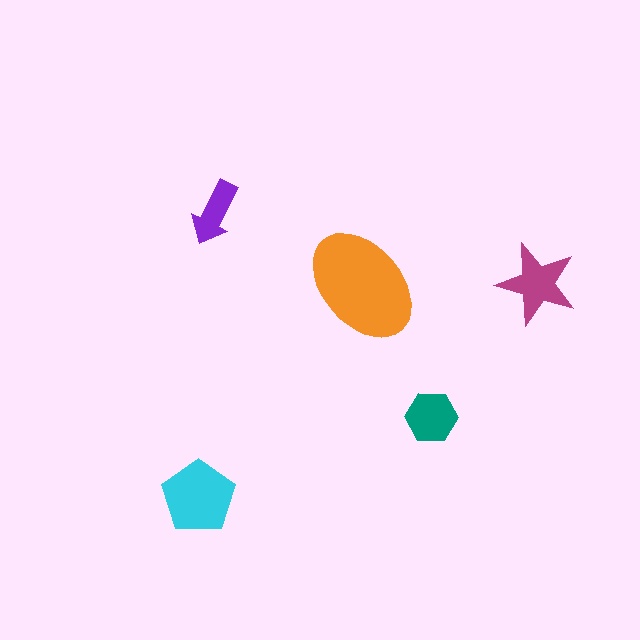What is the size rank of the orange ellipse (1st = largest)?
1st.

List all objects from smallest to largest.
The purple arrow, the teal hexagon, the magenta star, the cyan pentagon, the orange ellipse.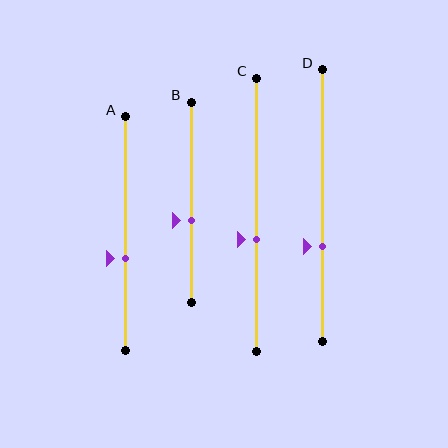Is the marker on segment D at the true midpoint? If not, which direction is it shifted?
No, the marker on segment D is shifted downward by about 15% of the segment length.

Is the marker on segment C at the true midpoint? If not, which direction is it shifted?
No, the marker on segment C is shifted downward by about 9% of the segment length.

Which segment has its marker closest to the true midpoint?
Segment C has its marker closest to the true midpoint.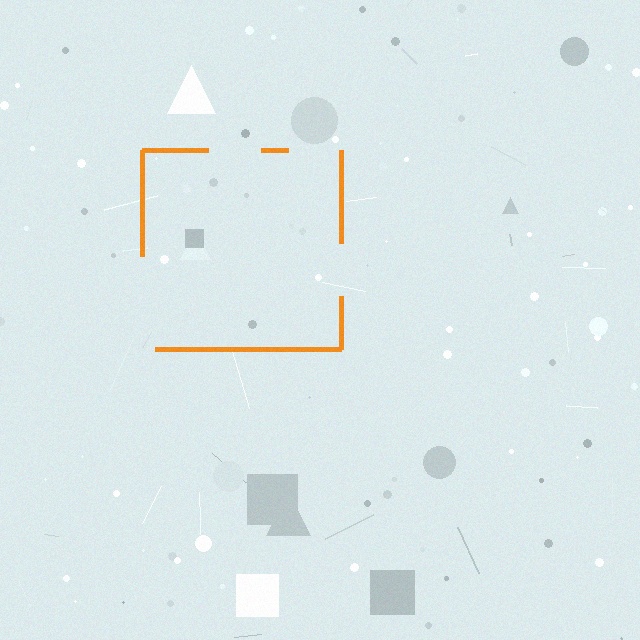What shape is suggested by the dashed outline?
The dashed outline suggests a square.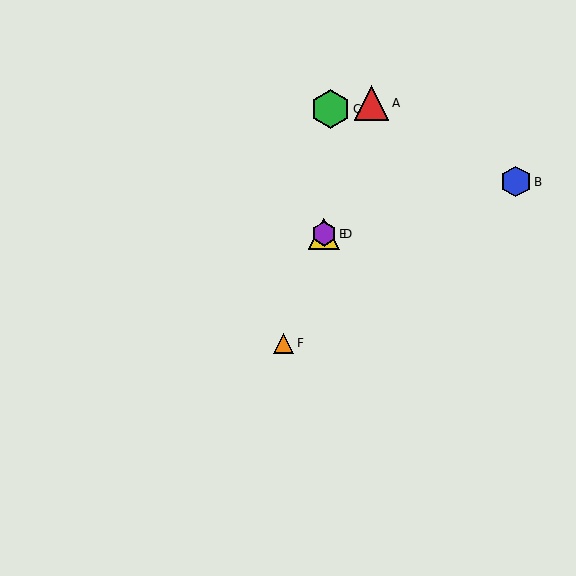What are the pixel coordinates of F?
Object F is at (284, 343).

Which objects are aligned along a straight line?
Objects A, D, E, F are aligned along a straight line.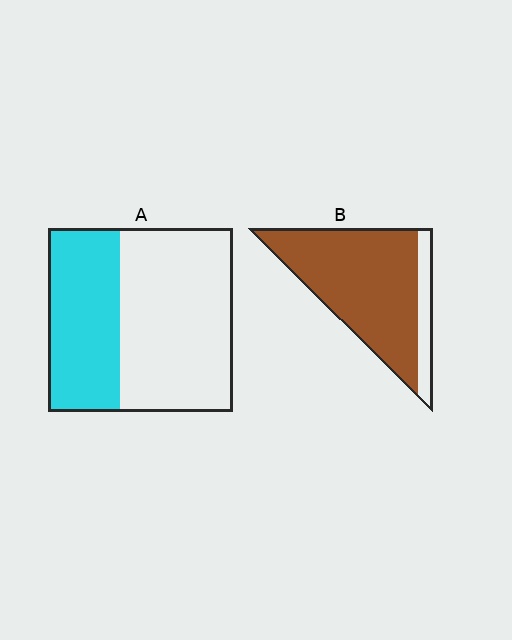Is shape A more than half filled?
No.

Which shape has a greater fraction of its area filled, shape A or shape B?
Shape B.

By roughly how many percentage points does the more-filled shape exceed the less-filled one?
By roughly 45 percentage points (B over A).